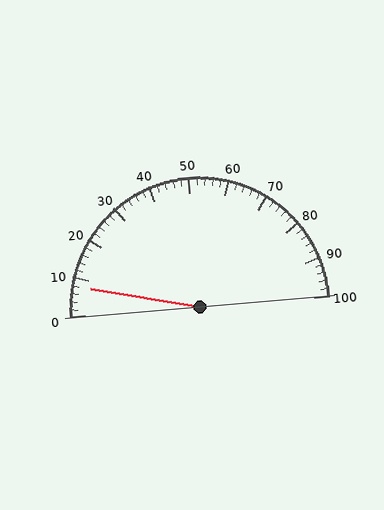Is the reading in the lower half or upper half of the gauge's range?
The reading is in the lower half of the range (0 to 100).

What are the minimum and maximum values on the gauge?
The gauge ranges from 0 to 100.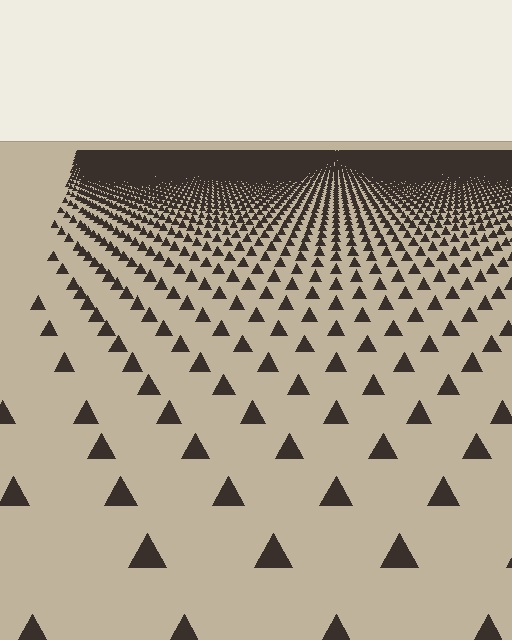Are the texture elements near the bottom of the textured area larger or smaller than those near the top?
Larger. Near the bottom, elements are closer to the viewer and appear at a bigger on-screen size.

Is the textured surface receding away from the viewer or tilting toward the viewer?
The surface is receding away from the viewer. Texture elements get smaller and denser toward the top.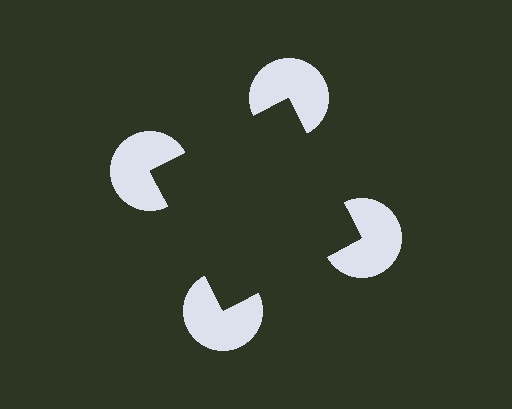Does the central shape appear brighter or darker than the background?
It typically appears slightly darker than the background, even though no actual brightness change is drawn.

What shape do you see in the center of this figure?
An illusory square — its edges are inferred from the aligned wedge cuts in the pac-man discs, not physically drawn.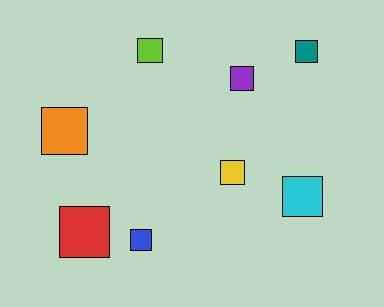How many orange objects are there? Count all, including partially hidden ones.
There is 1 orange object.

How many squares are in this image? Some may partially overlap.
There are 8 squares.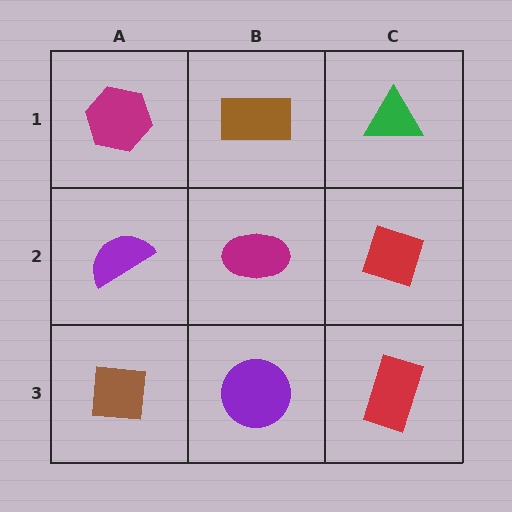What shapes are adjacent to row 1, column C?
A red diamond (row 2, column C), a brown rectangle (row 1, column B).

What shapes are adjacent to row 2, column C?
A green triangle (row 1, column C), a red rectangle (row 3, column C), a magenta ellipse (row 2, column B).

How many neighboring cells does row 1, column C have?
2.